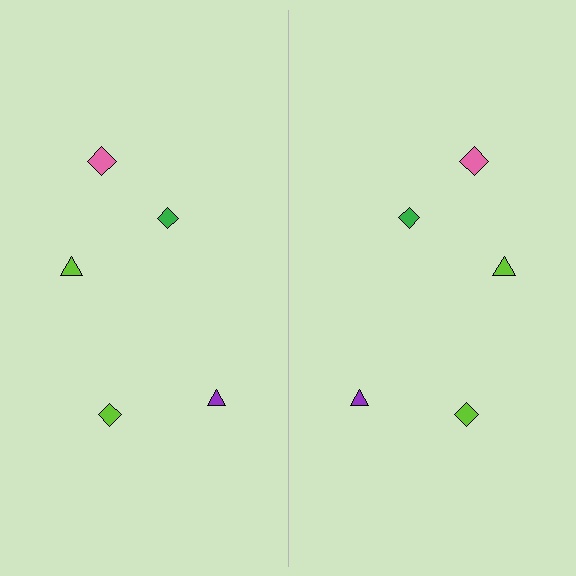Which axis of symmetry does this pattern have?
The pattern has a vertical axis of symmetry running through the center of the image.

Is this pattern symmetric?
Yes, this pattern has bilateral (reflection) symmetry.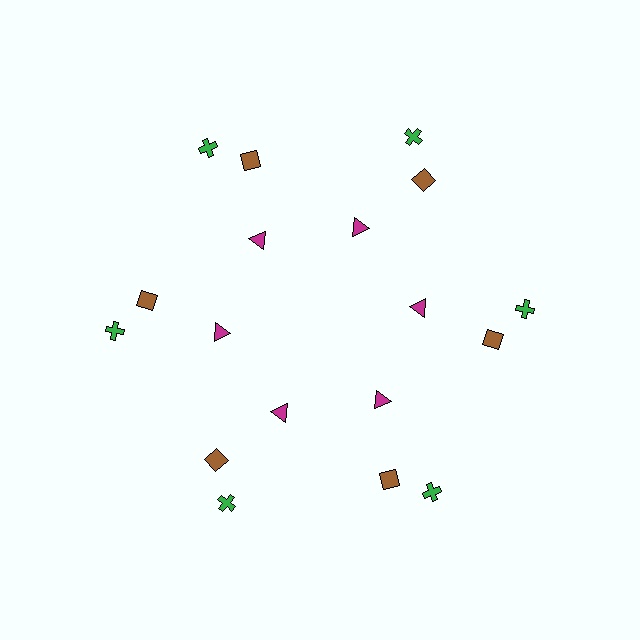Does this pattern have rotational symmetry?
Yes, this pattern has 6-fold rotational symmetry. It looks the same after rotating 60 degrees around the center.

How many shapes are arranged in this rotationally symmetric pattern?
There are 18 shapes, arranged in 6 groups of 3.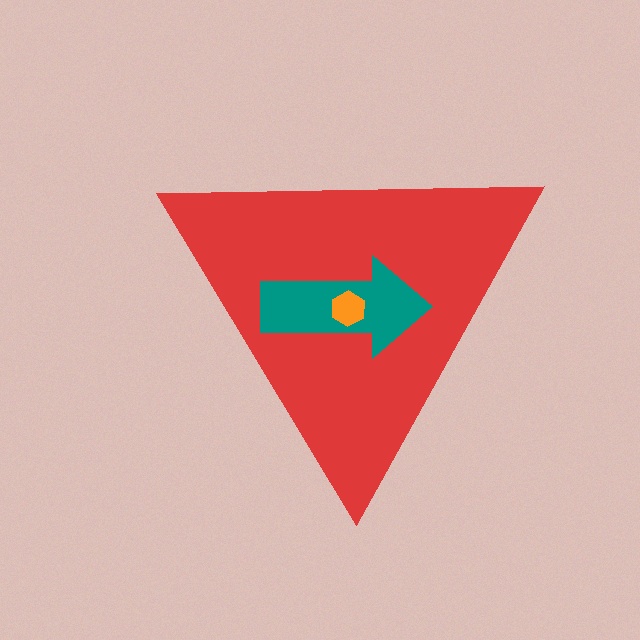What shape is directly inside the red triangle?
The teal arrow.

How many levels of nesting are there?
3.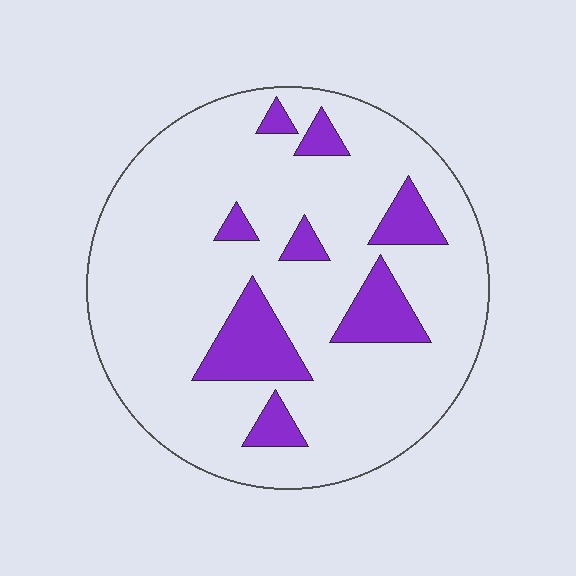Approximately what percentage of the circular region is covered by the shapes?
Approximately 15%.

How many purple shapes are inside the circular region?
8.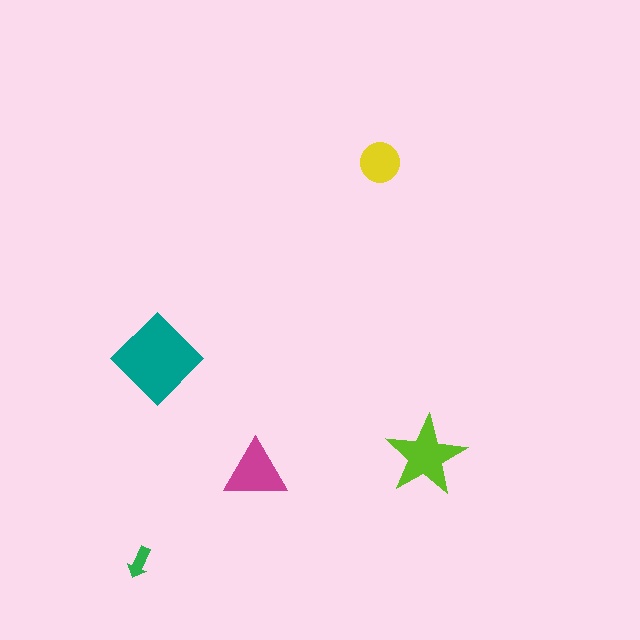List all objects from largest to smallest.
The teal diamond, the lime star, the magenta triangle, the yellow circle, the green arrow.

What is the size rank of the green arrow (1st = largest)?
5th.